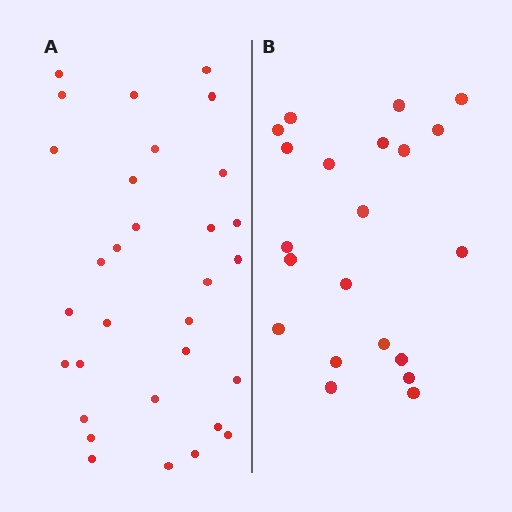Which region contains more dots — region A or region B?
Region A (the left region) has more dots.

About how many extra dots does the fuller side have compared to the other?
Region A has roughly 10 or so more dots than region B.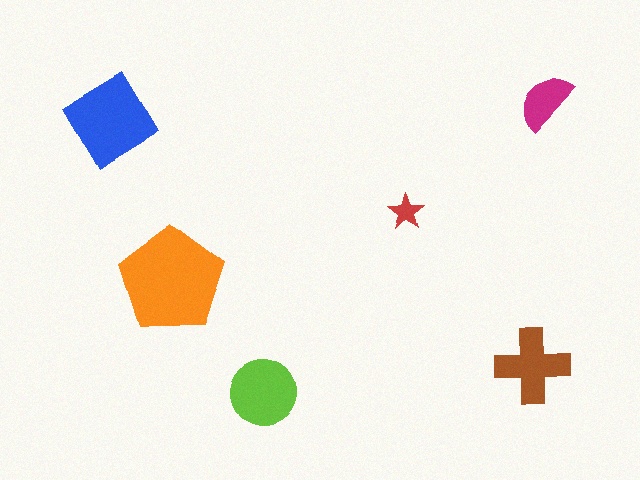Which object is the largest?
The orange pentagon.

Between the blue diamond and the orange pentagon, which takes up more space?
The orange pentagon.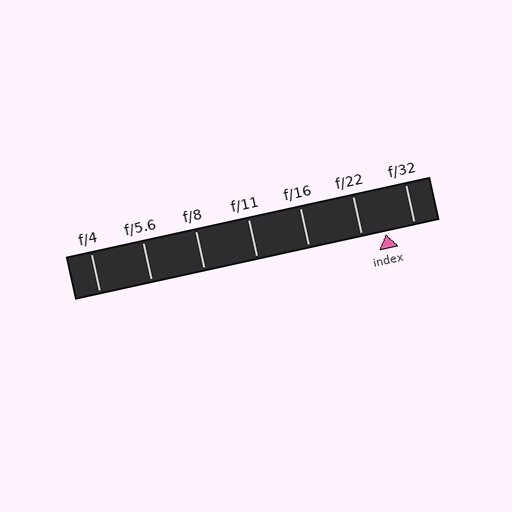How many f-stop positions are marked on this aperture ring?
There are 7 f-stop positions marked.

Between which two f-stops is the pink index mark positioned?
The index mark is between f/22 and f/32.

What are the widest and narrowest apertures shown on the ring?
The widest aperture shown is f/4 and the narrowest is f/32.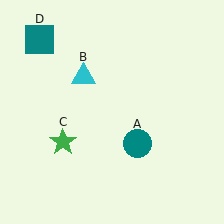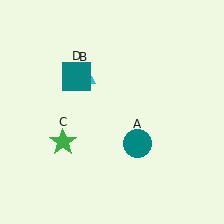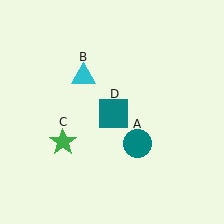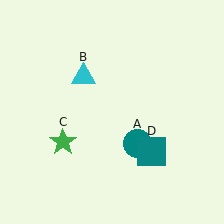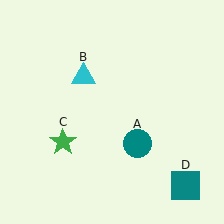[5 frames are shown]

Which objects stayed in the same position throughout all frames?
Teal circle (object A) and cyan triangle (object B) and green star (object C) remained stationary.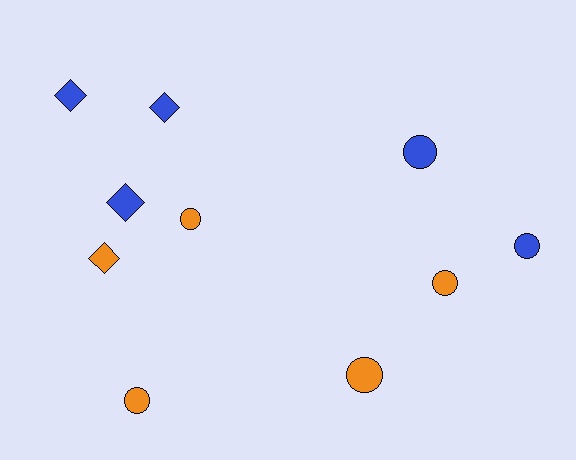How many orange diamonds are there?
There is 1 orange diamond.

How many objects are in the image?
There are 10 objects.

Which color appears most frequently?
Blue, with 5 objects.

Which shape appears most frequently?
Circle, with 6 objects.